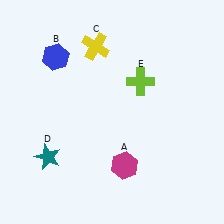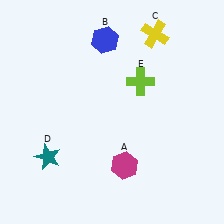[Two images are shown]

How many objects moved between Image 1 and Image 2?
2 objects moved between the two images.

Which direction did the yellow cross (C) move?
The yellow cross (C) moved right.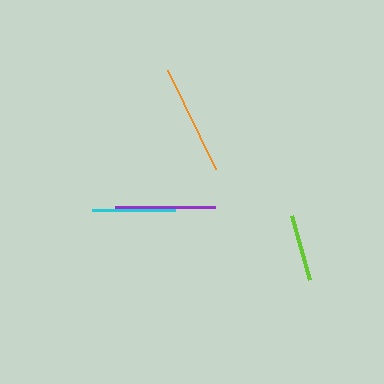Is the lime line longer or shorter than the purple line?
The purple line is longer than the lime line.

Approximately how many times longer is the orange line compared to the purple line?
The orange line is approximately 1.1 times the length of the purple line.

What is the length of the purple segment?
The purple segment is approximately 100 pixels long.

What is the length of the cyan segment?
The cyan segment is approximately 84 pixels long.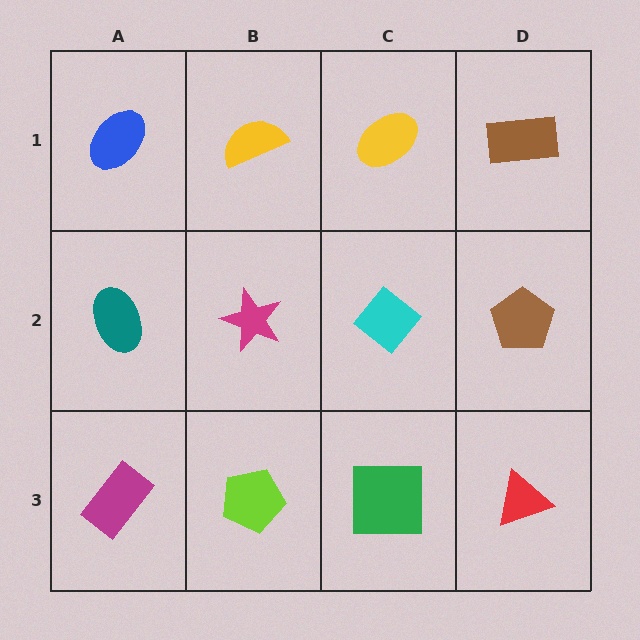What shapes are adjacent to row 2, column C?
A yellow ellipse (row 1, column C), a green square (row 3, column C), a magenta star (row 2, column B), a brown pentagon (row 2, column D).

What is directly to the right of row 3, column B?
A green square.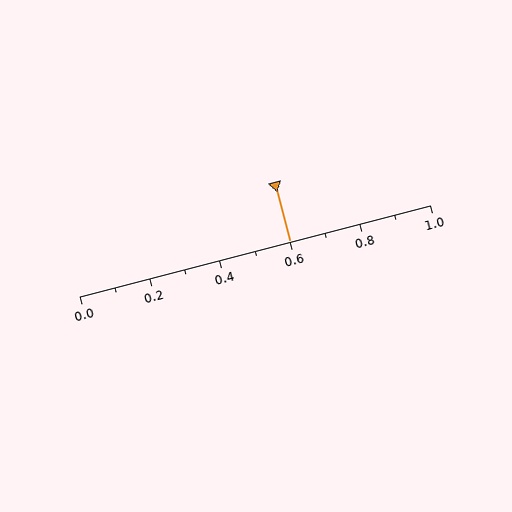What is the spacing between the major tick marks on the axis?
The major ticks are spaced 0.2 apart.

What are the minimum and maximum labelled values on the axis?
The axis runs from 0.0 to 1.0.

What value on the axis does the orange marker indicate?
The marker indicates approximately 0.6.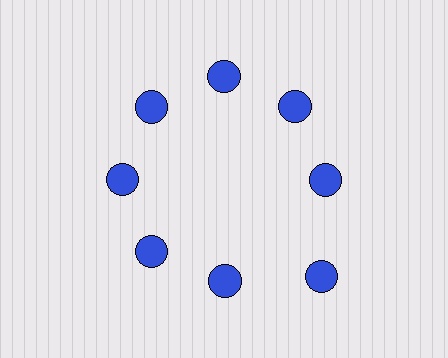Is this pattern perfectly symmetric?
No. The 8 blue circles are arranged in a ring, but one element near the 4 o'clock position is pushed outward from the center, breaking the 8-fold rotational symmetry.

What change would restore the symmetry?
The symmetry would be restored by moving it inward, back onto the ring so that all 8 circles sit at equal angles and equal distance from the center.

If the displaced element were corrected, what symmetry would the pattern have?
It would have 8-fold rotational symmetry — the pattern would map onto itself every 45 degrees.